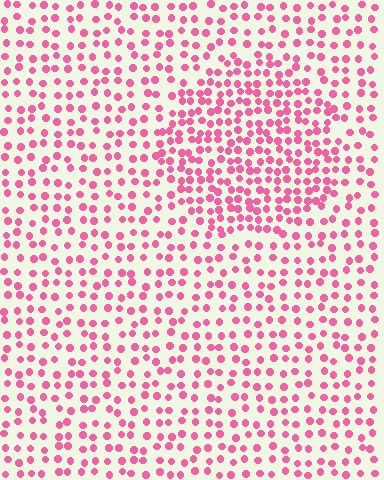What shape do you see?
I see a circle.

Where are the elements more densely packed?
The elements are more densely packed inside the circle boundary.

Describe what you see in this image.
The image contains small pink elements arranged at two different densities. A circle-shaped region is visible where the elements are more densely packed than the surrounding area.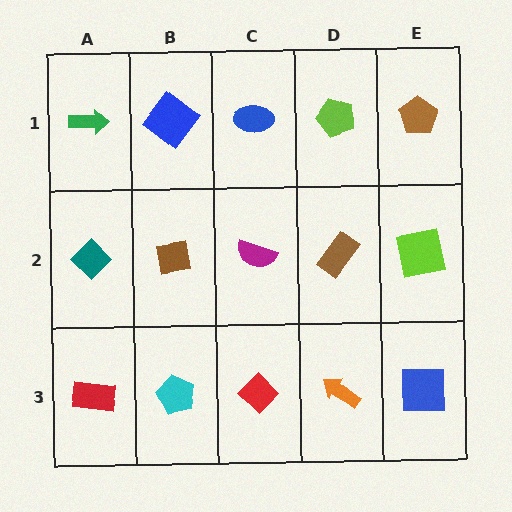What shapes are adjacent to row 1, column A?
A teal diamond (row 2, column A), a blue diamond (row 1, column B).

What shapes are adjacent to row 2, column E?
A brown pentagon (row 1, column E), a blue square (row 3, column E), a brown rectangle (row 2, column D).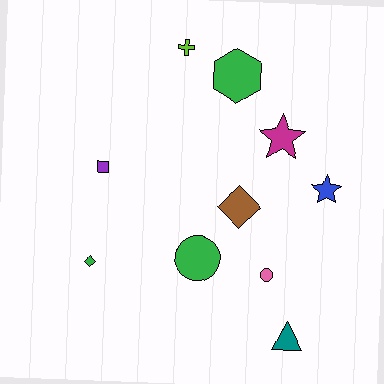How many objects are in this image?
There are 10 objects.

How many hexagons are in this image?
There is 1 hexagon.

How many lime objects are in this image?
There is 1 lime object.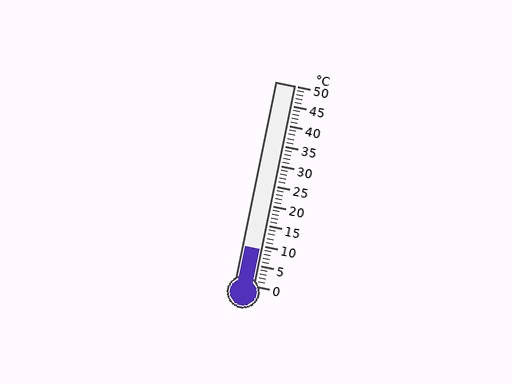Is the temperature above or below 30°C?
The temperature is below 30°C.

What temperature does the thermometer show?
The thermometer shows approximately 9°C.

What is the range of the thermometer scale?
The thermometer scale ranges from 0°C to 50°C.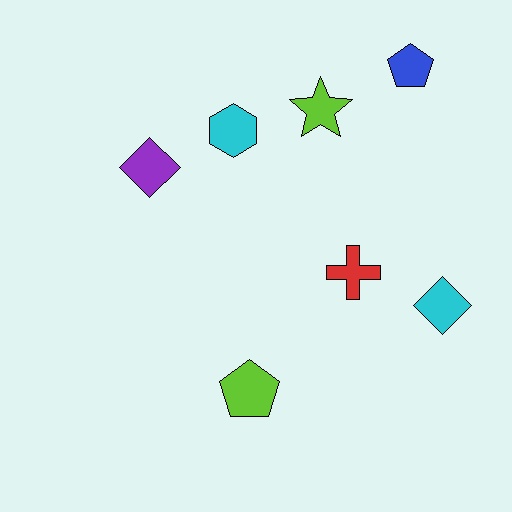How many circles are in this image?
There are no circles.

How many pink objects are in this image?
There are no pink objects.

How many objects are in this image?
There are 7 objects.